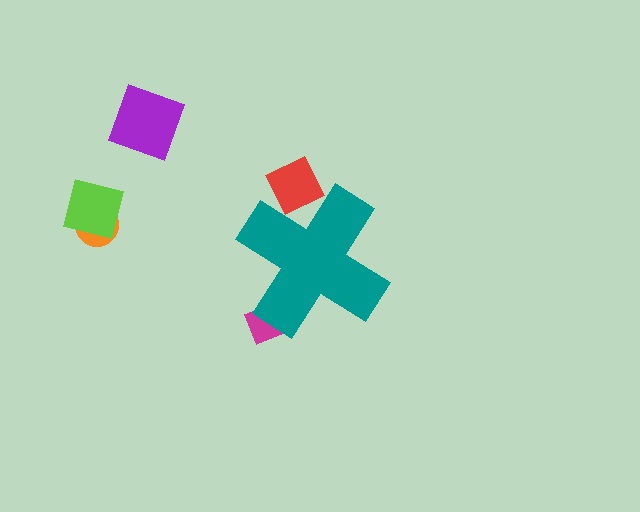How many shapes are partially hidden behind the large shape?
2 shapes are partially hidden.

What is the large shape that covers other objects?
A teal cross.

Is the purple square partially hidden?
No, the purple square is fully visible.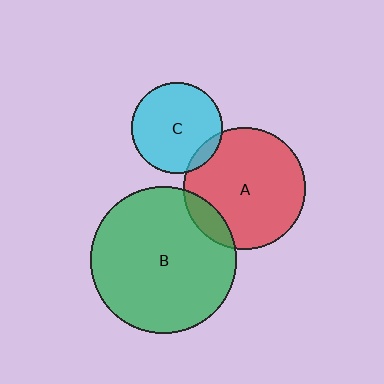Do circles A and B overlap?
Yes.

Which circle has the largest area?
Circle B (green).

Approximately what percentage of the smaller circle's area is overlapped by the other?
Approximately 10%.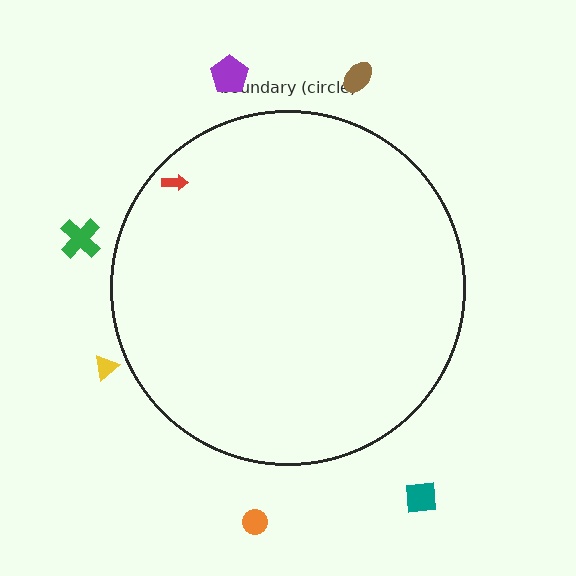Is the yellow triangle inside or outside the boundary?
Outside.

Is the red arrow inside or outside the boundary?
Inside.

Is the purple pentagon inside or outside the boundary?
Outside.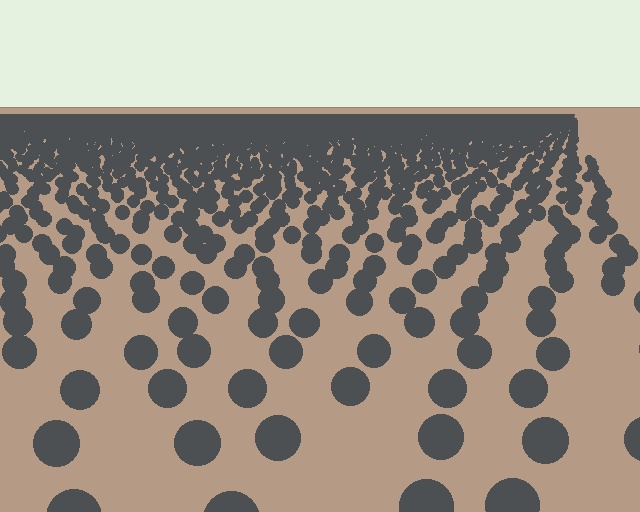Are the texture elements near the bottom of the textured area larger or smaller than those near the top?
Larger. Near the bottom, elements are closer to the viewer and appear at a bigger on-screen size.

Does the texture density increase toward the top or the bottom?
Density increases toward the top.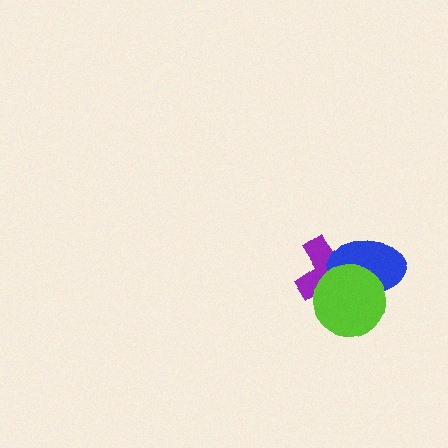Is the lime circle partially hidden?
No, no other shape covers it.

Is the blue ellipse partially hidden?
Yes, it is partially covered by another shape.